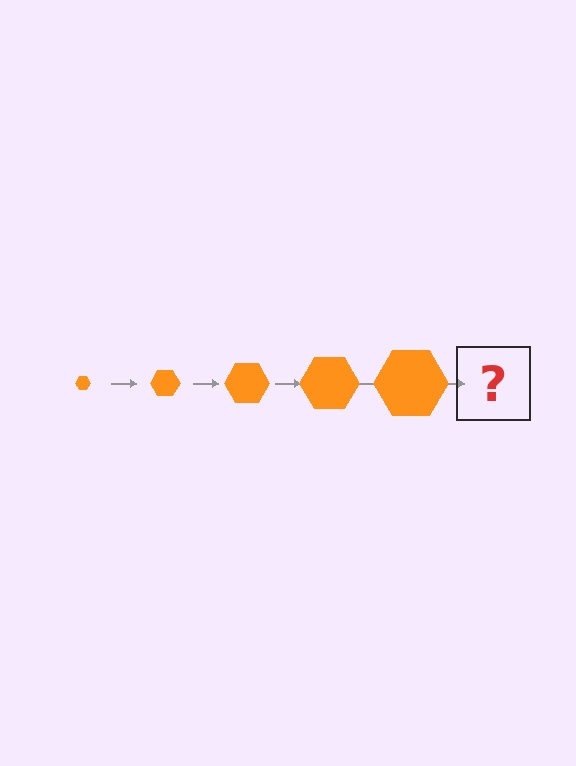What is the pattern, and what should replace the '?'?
The pattern is that the hexagon gets progressively larger each step. The '?' should be an orange hexagon, larger than the previous one.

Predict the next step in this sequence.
The next step is an orange hexagon, larger than the previous one.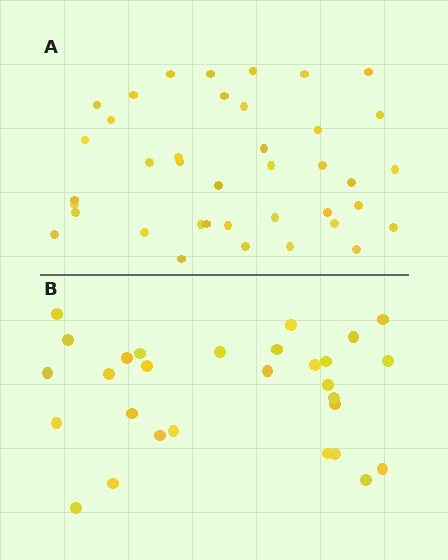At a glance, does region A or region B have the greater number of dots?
Region A (the top region) has more dots.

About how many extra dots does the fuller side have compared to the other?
Region A has roughly 10 or so more dots than region B.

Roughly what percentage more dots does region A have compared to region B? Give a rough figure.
About 35% more.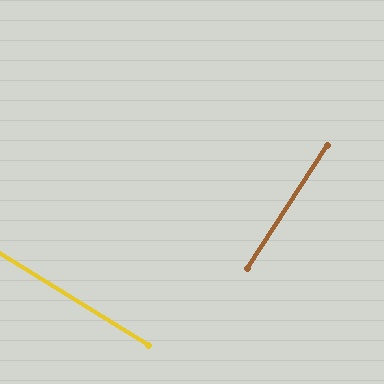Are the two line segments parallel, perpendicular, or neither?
Perpendicular — they meet at approximately 88°.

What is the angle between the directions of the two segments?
Approximately 88 degrees.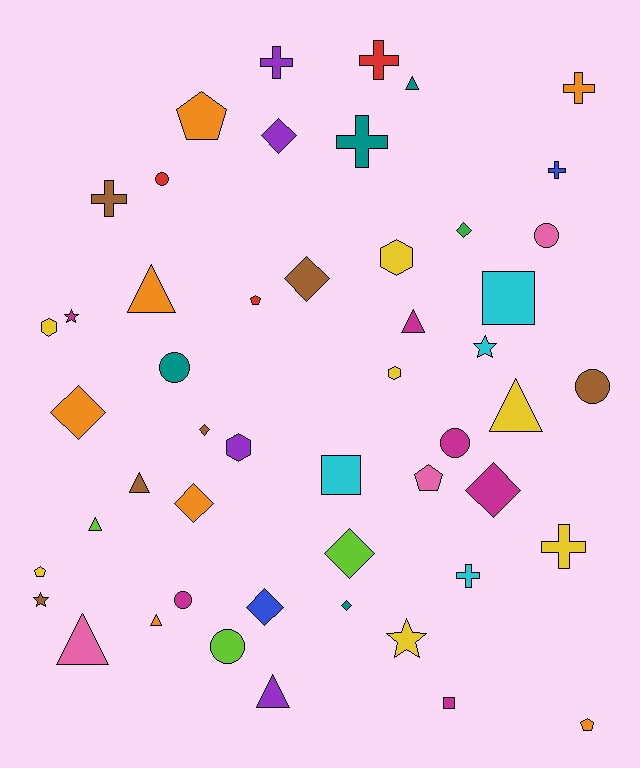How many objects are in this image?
There are 50 objects.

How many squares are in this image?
There are 3 squares.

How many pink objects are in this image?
There are 3 pink objects.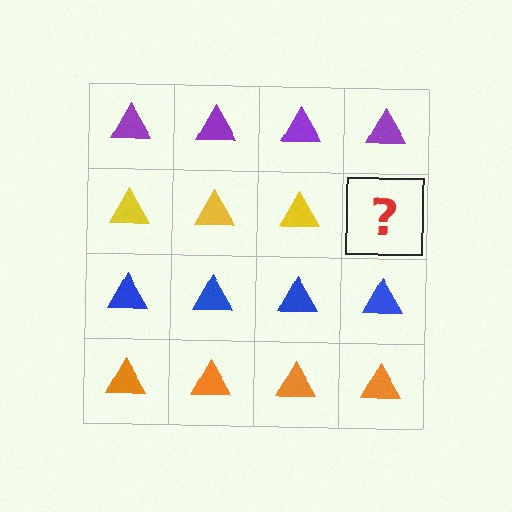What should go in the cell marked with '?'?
The missing cell should contain a yellow triangle.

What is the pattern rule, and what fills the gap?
The rule is that each row has a consistent color. The gap should be filled with a yellow triangle.